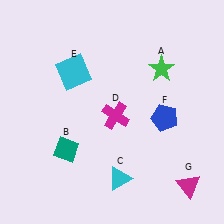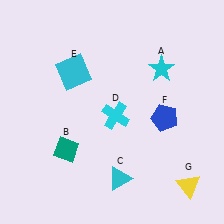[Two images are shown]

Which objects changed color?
A changed from green to cyan. D changed from magenta to cyan. G changed from magenta to yellow.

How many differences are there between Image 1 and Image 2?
There are 3 differences between the two images.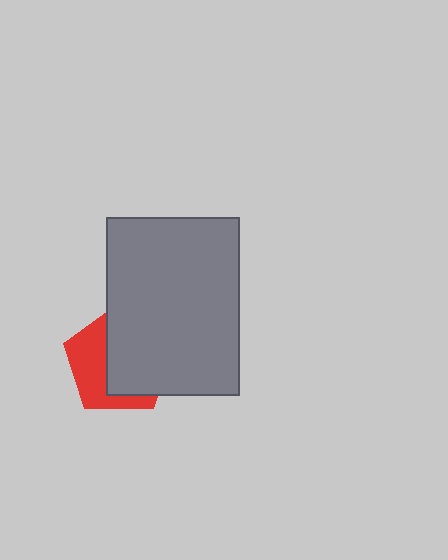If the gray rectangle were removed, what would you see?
You would see the complete red pentagon.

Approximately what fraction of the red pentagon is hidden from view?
Roughly 58% of the red pentagon is hidden behind the gray rectangle.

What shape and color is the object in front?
The object in front is a gray rectangle.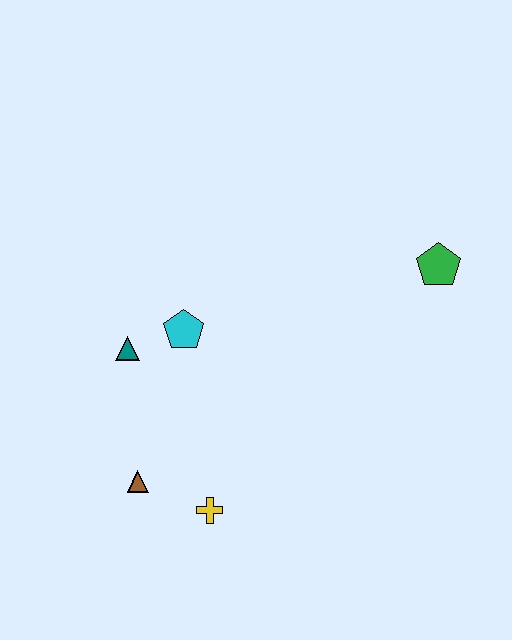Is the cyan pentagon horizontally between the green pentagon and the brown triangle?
Yes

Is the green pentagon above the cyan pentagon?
Yes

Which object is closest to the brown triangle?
The yellow cross is closest to the brown triangle.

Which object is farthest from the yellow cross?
The green pentagon is farthest from the yellow cross.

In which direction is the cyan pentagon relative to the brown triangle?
The cyan pentagon is above the brown triangle.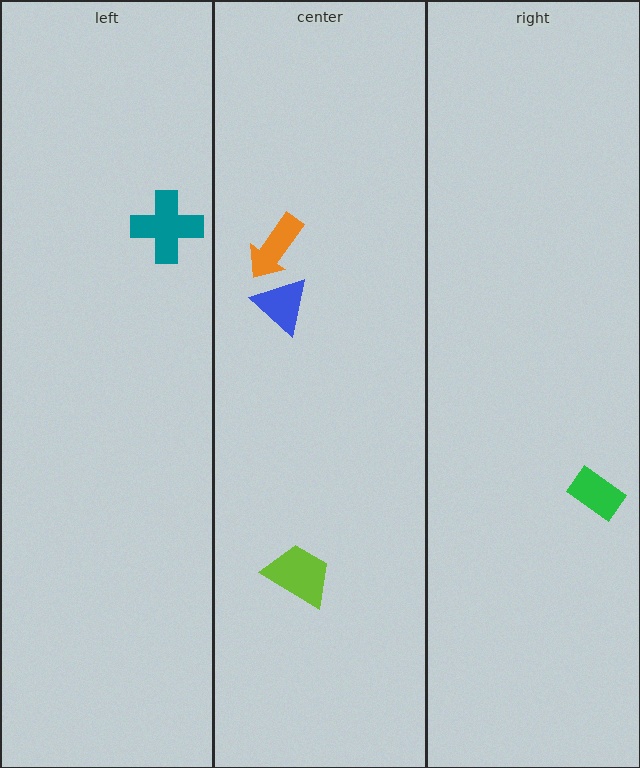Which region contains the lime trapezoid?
The center region.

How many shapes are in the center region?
3.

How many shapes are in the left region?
1.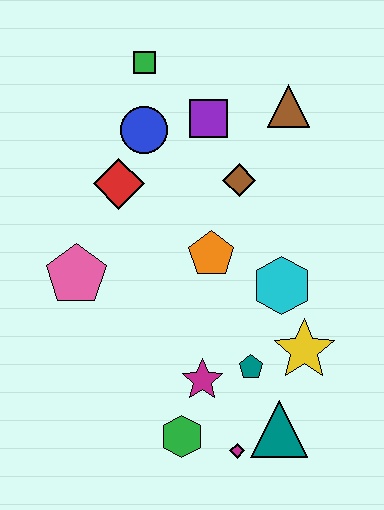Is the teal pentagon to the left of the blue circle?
No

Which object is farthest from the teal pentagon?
The green square is farthest from the teal pentagon.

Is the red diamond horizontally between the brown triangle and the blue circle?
No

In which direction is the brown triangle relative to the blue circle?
The brown triangle is to the right of the blue circle.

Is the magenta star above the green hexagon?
Yes